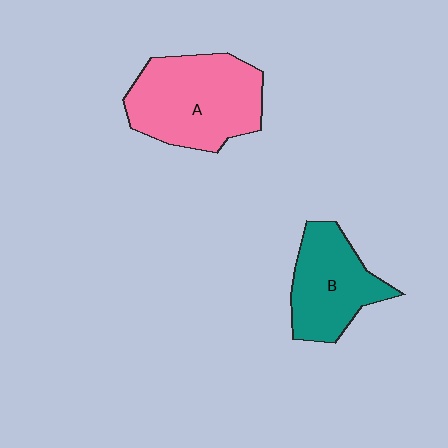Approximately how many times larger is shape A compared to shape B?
Approximately 1.4 times.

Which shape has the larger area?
Shape A (pink).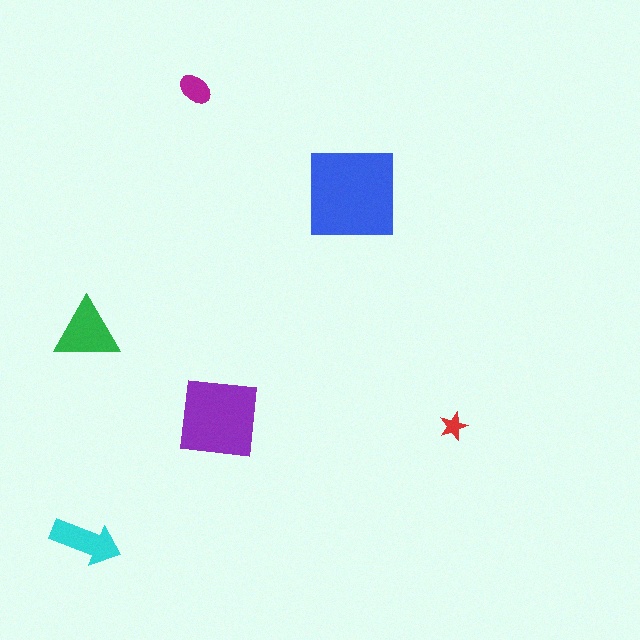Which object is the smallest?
The red star.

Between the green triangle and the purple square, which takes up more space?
The purple square.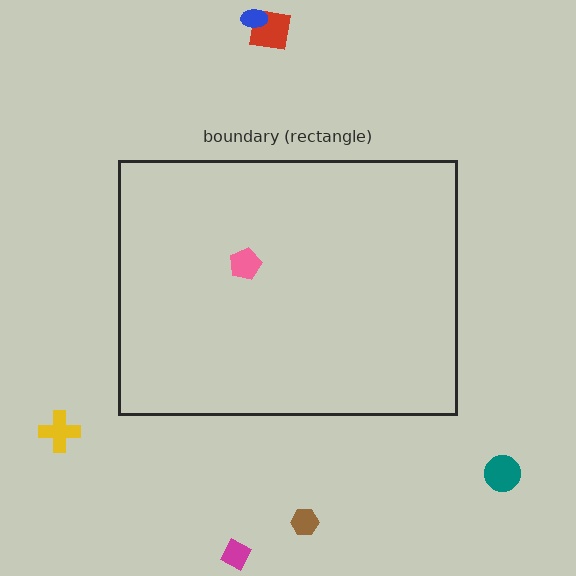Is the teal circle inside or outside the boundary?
Outside.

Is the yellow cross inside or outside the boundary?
Outside.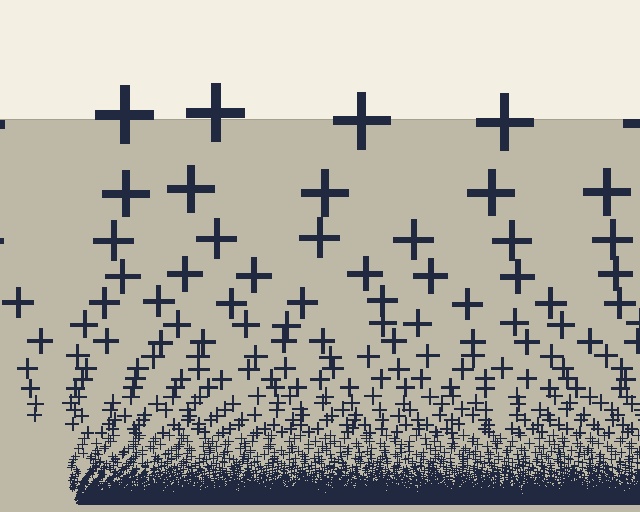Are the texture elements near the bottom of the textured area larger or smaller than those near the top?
Smaller. The gradient is inverted — elements near the bottom are smaller and denser.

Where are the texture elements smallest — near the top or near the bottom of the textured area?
Near the bottom.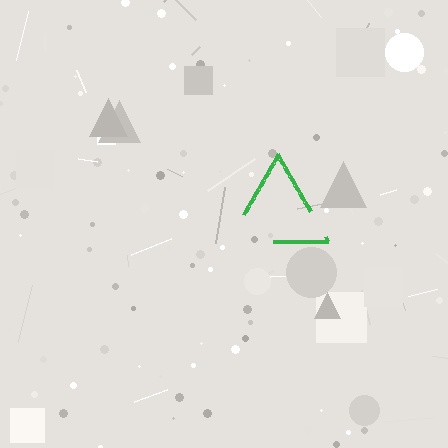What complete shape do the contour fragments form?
The contour fragments form a triangle.